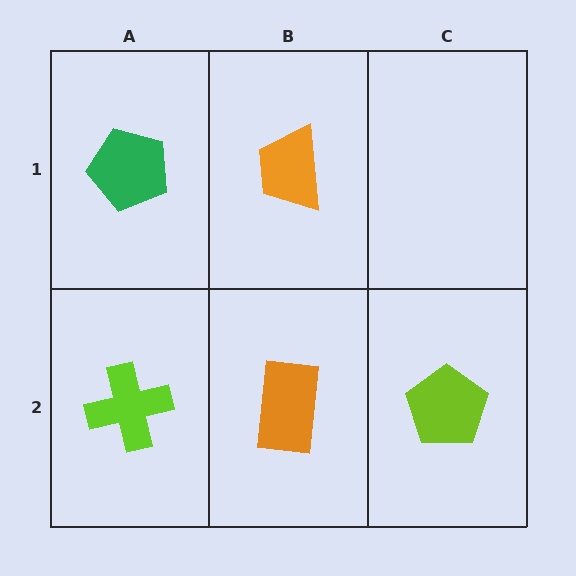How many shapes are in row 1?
2 shapes.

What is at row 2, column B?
An orange rectangle.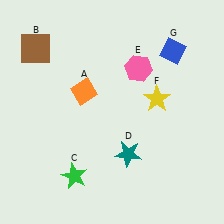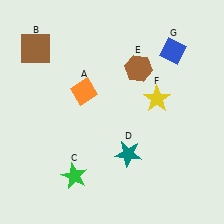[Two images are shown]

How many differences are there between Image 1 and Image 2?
There is 1 difference between the two images.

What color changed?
The hexagon (E) changed from pink in Image 1 to brown in Image 2.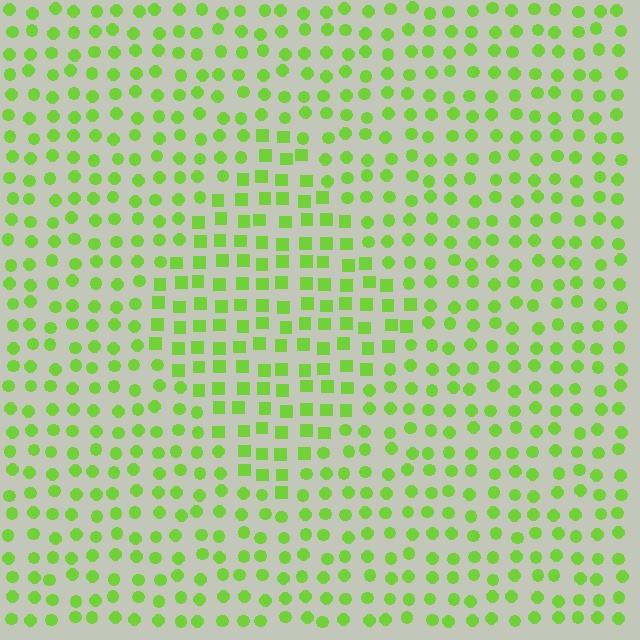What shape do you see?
I see a diamond.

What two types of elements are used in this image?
The image uses squares inside the diamond region and circles outside it.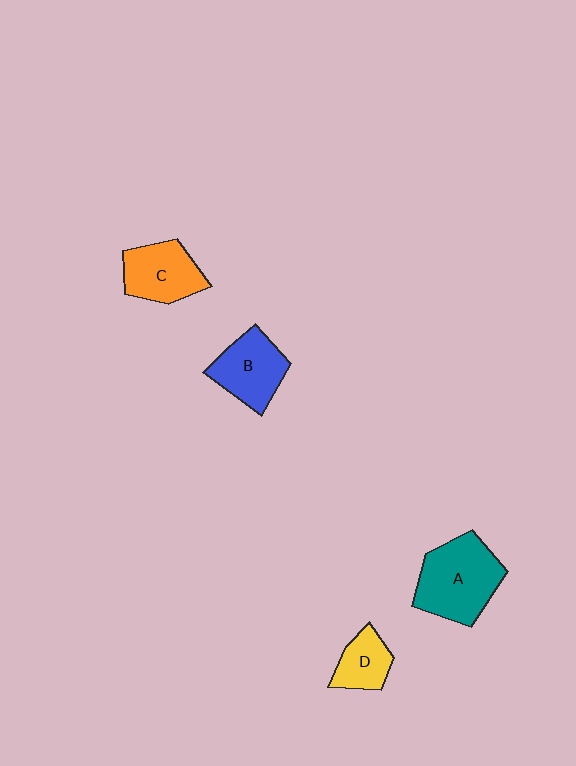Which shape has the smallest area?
Shape D (yellow).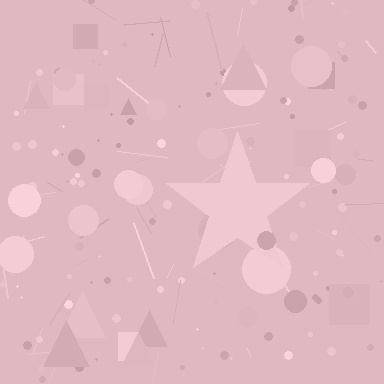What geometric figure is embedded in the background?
A star is embedded in the background.